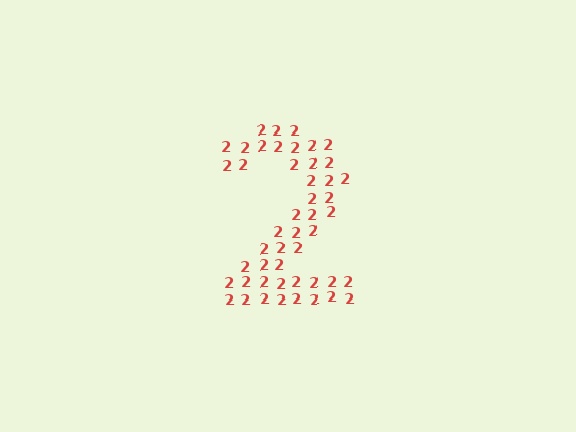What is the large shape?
The large shape is the digit 2.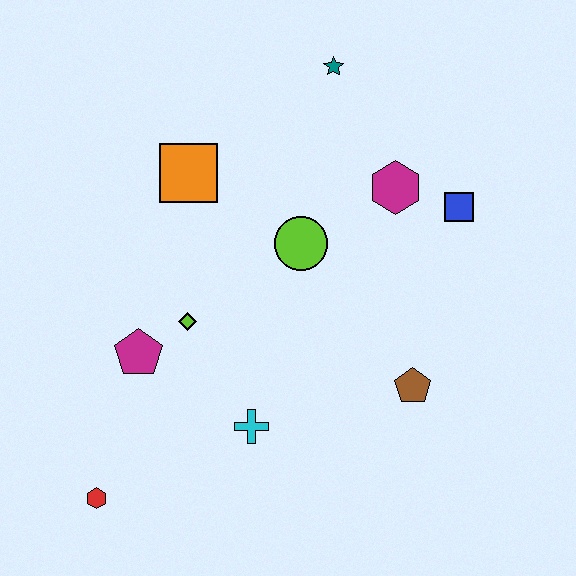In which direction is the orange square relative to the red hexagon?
The orange square is above the red hexagon.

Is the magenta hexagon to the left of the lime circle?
No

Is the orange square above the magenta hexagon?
Yes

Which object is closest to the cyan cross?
The lime diamond is closest to the cyan cross.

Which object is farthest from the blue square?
The red hexagon is farthest from the blue square.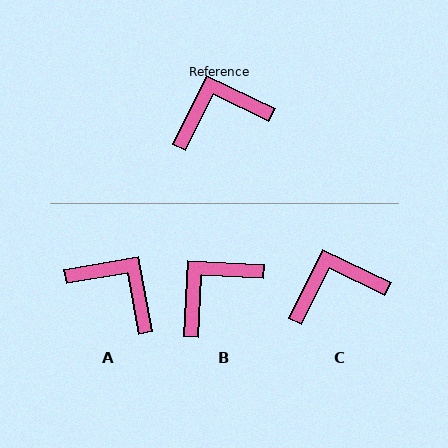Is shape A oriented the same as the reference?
No, it is off by about 54 degrees.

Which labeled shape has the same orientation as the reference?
C.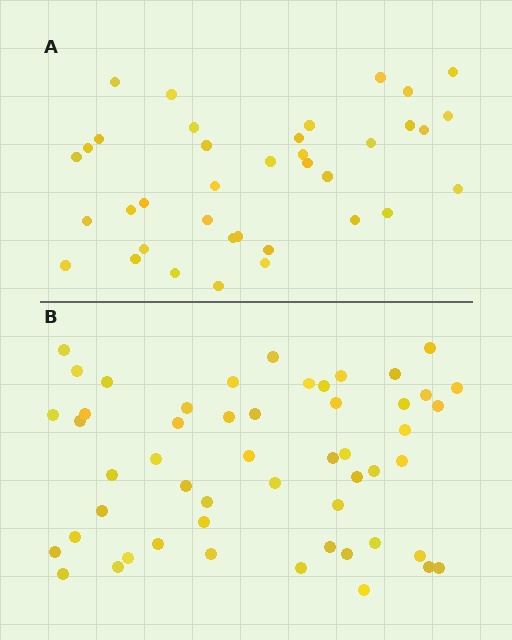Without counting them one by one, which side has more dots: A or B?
Region B (the bottom region) has more dots.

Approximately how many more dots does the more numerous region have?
Region B has approximately 15 more dots than region A.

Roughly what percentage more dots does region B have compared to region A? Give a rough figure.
About 40% more.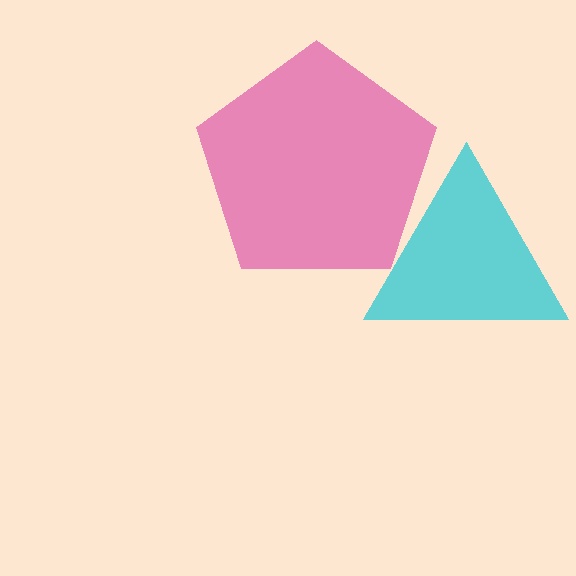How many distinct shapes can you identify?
There are 2 distinct shapes: a cyan triangle, a magenta pentagon.